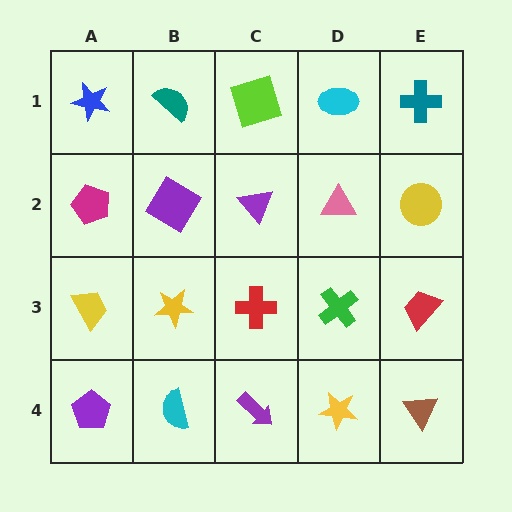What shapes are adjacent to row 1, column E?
A yellow circle (row 2, column E), a cyan ellipse (row 1, column D).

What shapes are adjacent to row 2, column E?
A teal cross (row 1, column E), a red trapezoid (row 3, column E), a pink triangle (row 2, column D).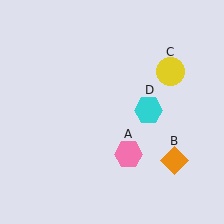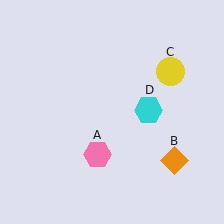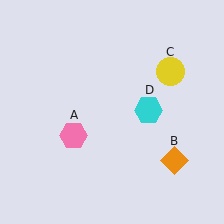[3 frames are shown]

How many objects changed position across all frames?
1 object changed position: pink hexagon (object A).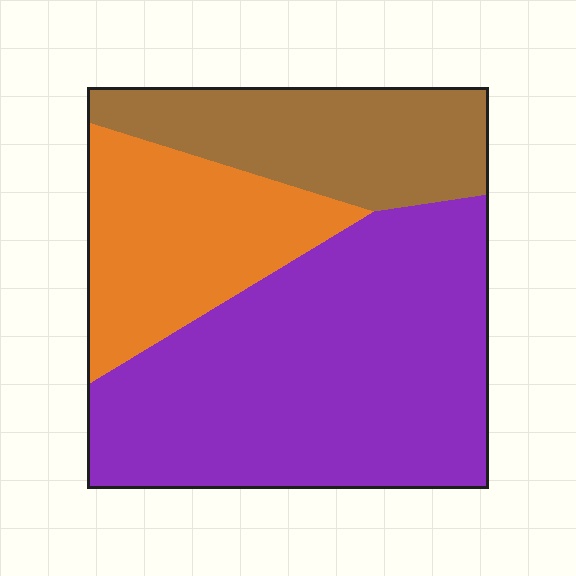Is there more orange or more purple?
Purple.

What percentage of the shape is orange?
Orange takes up about one quarter (1/4) of the shape.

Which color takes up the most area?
Purple, at roughly 55%.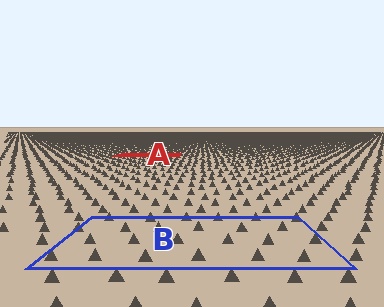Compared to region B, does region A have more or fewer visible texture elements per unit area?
Region A has more texture elements per unit area — they are packed more densely because it is farther away.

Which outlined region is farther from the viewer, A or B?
Region A is farther from the viewer — the texture elements inside it appear smaller and more densely packed.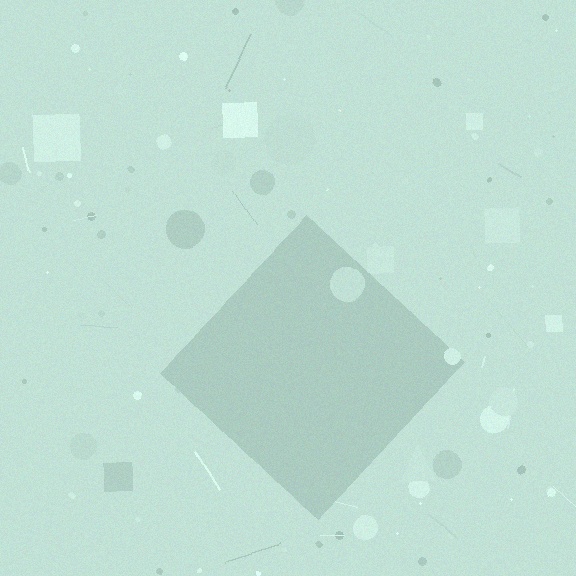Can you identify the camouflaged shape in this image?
The camouflaged shape is a diamond.